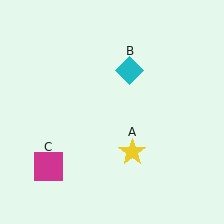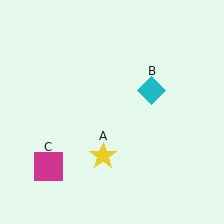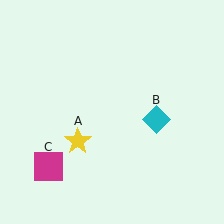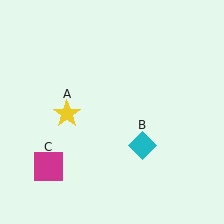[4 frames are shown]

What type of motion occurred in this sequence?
The yellow star (object A), cyan diamond (object B) rotated clockwise around the center of the scene.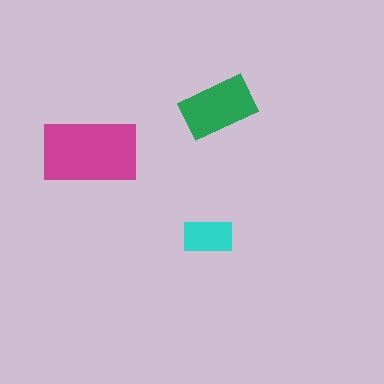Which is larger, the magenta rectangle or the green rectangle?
The magenta one.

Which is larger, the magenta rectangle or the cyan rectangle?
The magenta one.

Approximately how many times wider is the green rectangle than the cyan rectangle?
About 1.5 times wider.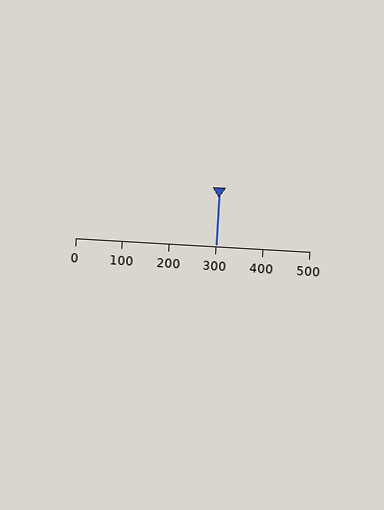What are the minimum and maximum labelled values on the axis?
The axis runs from 0 to 500.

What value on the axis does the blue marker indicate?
The marker indicates approximately 300.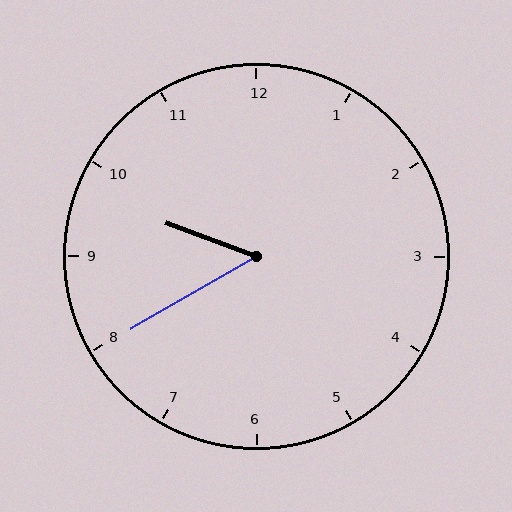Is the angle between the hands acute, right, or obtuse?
It is acute.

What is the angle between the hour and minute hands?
Approximately 50 degrees.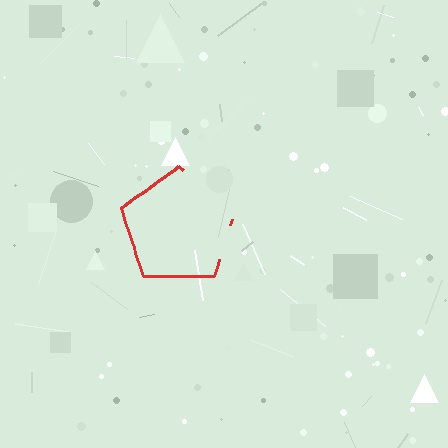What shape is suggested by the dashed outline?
The dashed outline suggests a pentagon.